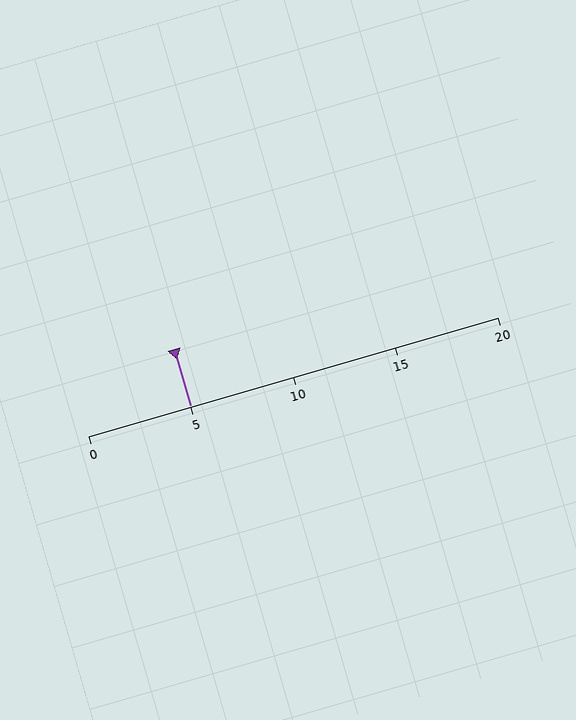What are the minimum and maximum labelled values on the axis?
The axis runs from 0 to 20.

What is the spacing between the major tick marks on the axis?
The major ticks are spaced 5 apart.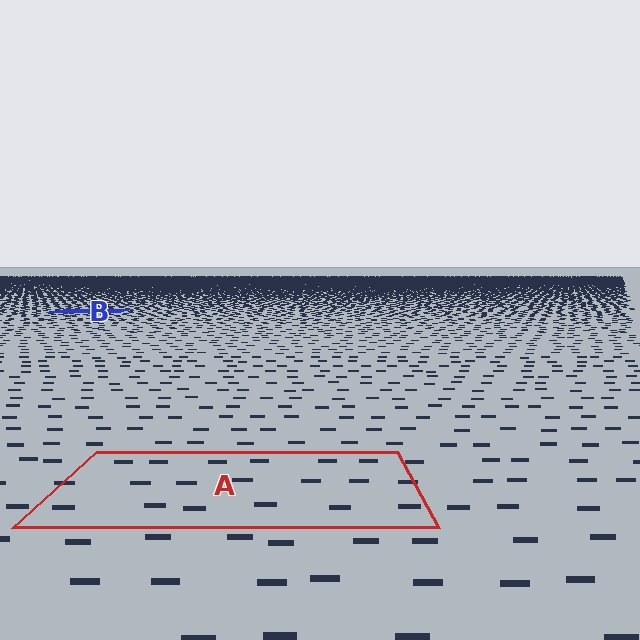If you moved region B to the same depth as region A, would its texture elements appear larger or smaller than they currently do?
They would appear larger. At a closer depth, the same texture elements are projected at a bigger on-screen size.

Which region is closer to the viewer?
Region A is closer. The texture elements there are larger and more spread out.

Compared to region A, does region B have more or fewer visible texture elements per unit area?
Region B has more texture elements per unit area — they are packed more densely because it is farther away.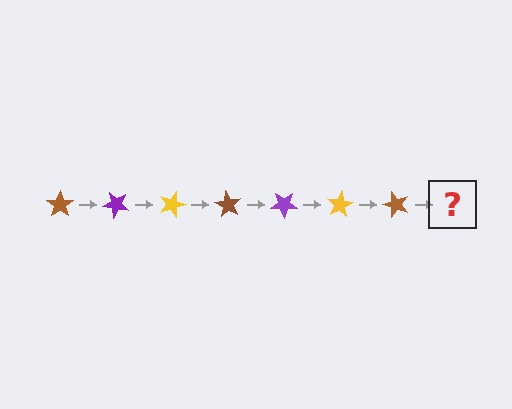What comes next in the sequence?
The next element should be a purple star, rotated 315 degrees from the start.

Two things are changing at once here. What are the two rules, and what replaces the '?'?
The two rules are that it rotates 45 degrees each step and the color cycles through brown, purple, and yellow. The '?' should be a purple star, rotated 315 degrees from the start.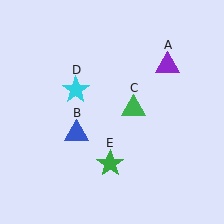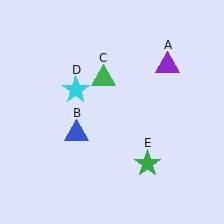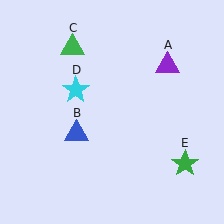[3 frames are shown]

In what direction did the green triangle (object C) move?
The green triangle (object C) moved up and to the left.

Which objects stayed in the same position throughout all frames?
Purple triangle (object A) and blue triangle (object B) and cyan star (object D) remained stationary.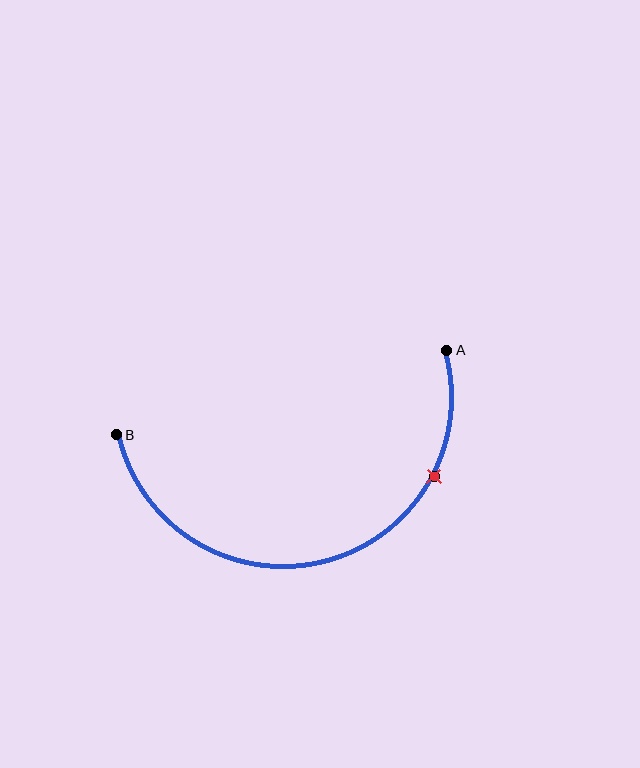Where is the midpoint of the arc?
The arc midpoint is the point on the curve farthest from the straight line joining A and B. It sits below that line.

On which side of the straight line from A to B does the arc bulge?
The arc bulges below the straight line connecting A and B.